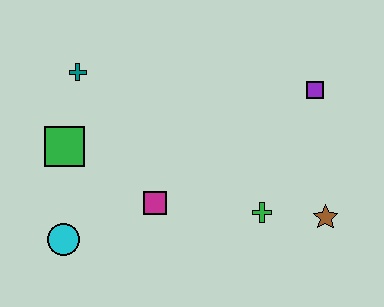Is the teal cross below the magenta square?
No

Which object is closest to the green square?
The teal cross is closest to the green square.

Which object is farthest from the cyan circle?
The purple square is farthest from the cyan circle.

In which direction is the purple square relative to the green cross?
The purple square is above the green cross.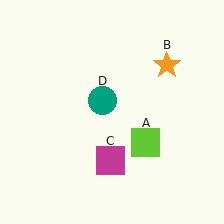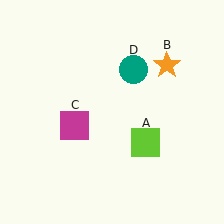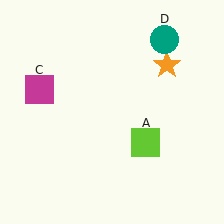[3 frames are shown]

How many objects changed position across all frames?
2 objects changed position: magenta square (object C), teal circle (object D).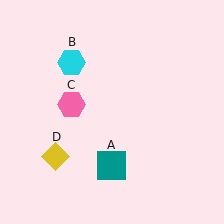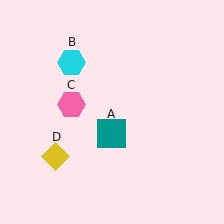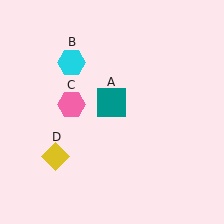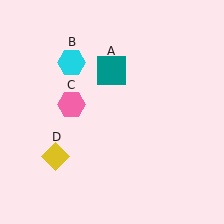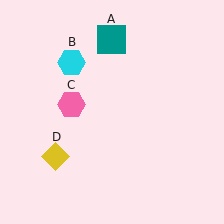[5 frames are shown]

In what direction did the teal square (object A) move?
The teal square (object A) moved up.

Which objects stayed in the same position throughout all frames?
Cyan hexagon (object B) and pink hexagon (object C) and yellow diamond (object D) remained stationary.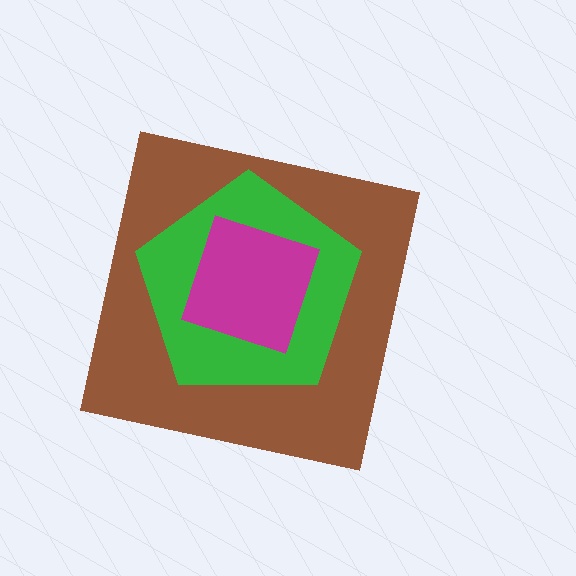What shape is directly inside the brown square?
The green pentagon.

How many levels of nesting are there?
3.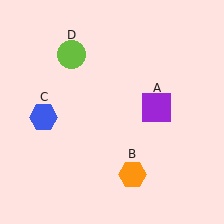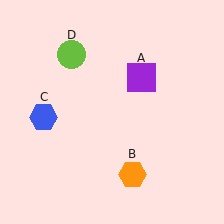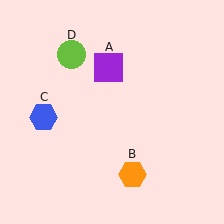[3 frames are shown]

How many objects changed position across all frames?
1 object changed position: purple square (object A).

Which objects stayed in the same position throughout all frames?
Orange hexagon (object B) and blue hexagon (object C) and lime circle (object D) remained stationary.